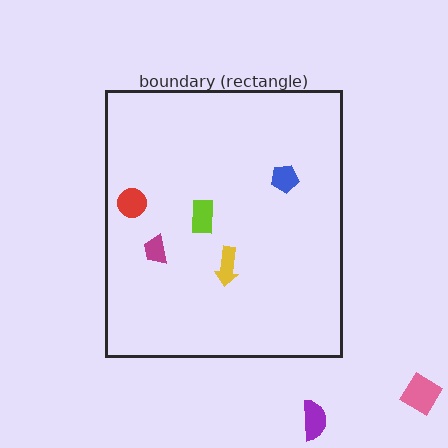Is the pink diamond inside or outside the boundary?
Outside.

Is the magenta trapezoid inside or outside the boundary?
Inside.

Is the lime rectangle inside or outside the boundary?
Inside.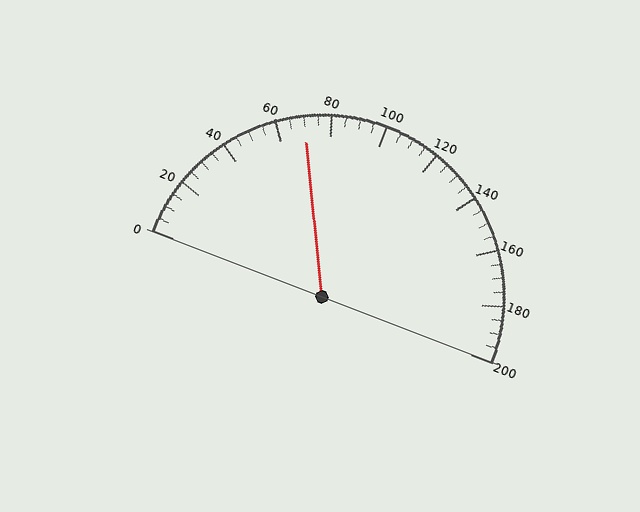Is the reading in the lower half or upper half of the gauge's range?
The reading is in the lower half of the range (0 to 200).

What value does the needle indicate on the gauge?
The needle indicates approximately 70.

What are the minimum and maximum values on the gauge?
The gauge ranges from 0 to 200.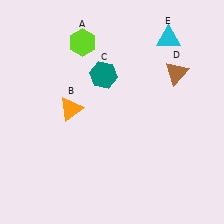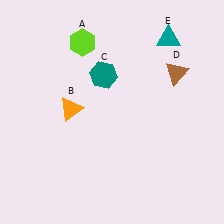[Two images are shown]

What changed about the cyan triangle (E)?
In Image 1, E is cyan. In Image 2, it changed to teal.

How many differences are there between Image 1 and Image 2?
There is 1 difference between the two images.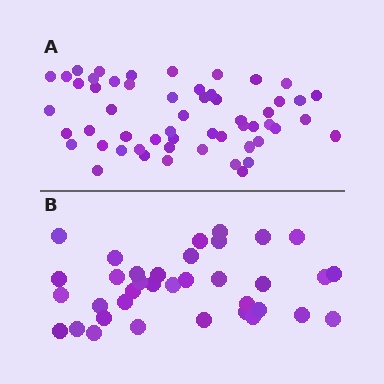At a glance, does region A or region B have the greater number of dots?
Region A (the top region) has more dots.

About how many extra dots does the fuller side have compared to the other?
Region A has approximately 20 more dots than region B.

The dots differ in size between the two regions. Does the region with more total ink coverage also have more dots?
No. Region B has more total ink coverage because its dots are larger, but region A actually contains more individual dots. Total area can be misleading — the number of items is what matters here.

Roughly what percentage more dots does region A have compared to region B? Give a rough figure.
About 55% more.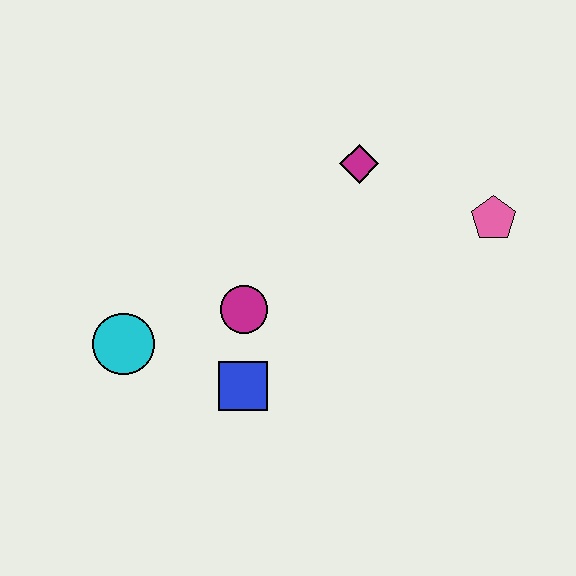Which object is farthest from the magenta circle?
The pink pentagon is farthest from the magenta circle.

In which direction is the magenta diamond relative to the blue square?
The magenta diamond is above the blue square.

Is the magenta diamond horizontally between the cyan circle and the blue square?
No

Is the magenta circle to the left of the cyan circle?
No